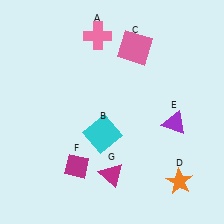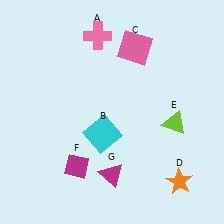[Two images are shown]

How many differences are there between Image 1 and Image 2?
There is 1 difference between the two images.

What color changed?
The triangle (E) changed from purple in Image 1 to lime in Image 2.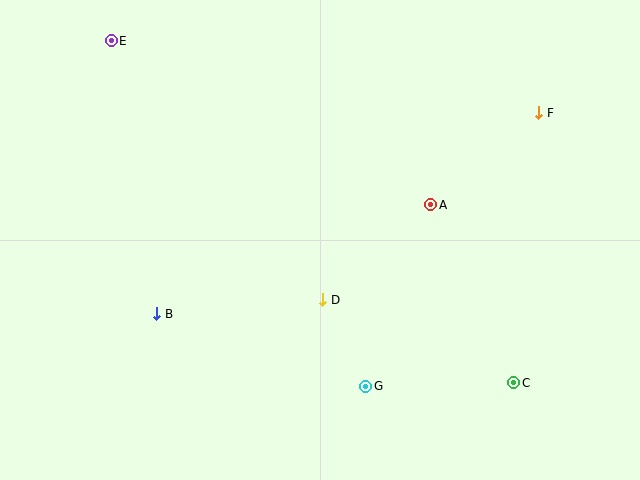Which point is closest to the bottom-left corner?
Point B is closest to the bottom-left corner.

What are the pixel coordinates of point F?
Point F is at (539, 113).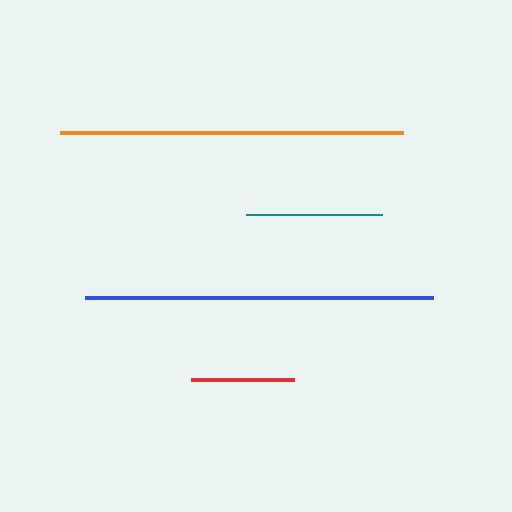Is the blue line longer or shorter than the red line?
The blue line is longer than the red line.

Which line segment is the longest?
The blue line is the longest at approximately 348 pixels.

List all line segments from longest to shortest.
From longest to shortest: blue, orange, teal, red.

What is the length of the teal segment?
The teal segment is approximately 136 pixels long.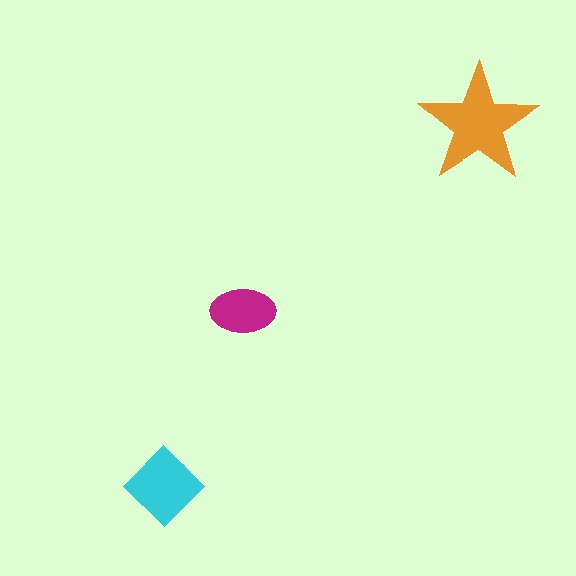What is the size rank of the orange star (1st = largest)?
1st.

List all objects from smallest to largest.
The magenta ellipse, the cyan diamond, the orange star.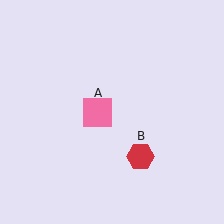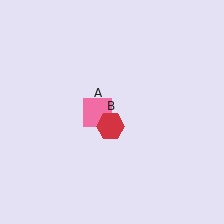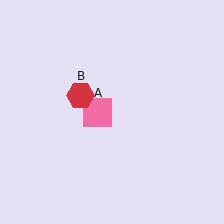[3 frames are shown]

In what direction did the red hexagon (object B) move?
The red hexagon (object B) moved up and to the left.